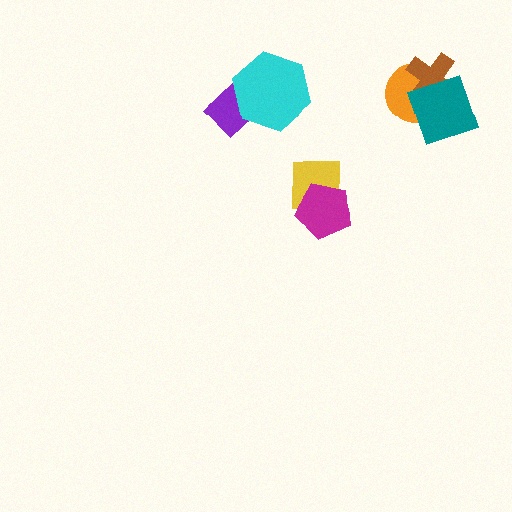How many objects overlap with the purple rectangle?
1 object overlaps with the purple rectangle.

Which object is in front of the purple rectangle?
The cyan hexagon is in front of the purple rectangle.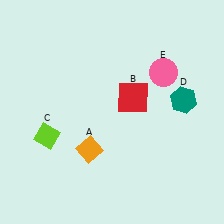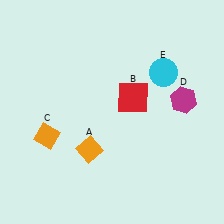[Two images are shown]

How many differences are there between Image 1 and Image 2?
There are 3 differences between the two images.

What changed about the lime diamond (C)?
In Image 1, C is lime. In Image 2, it changed to orange.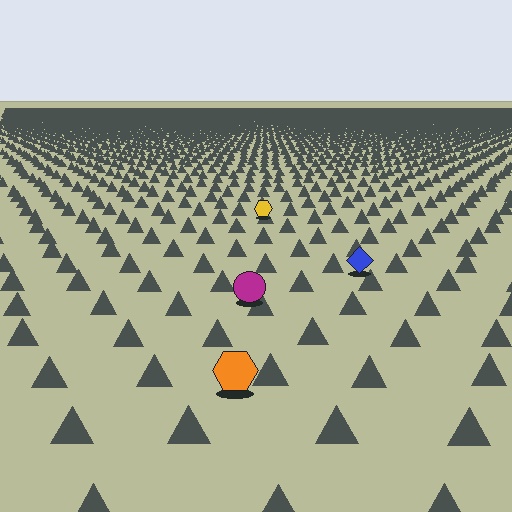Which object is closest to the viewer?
The orange hexagon is closest. The texture marks near it are larger and more spread out.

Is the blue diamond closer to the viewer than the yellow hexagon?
Yes. The blue diamond is closer — you can tell from the texture gradient: the ground texture is coarser near it.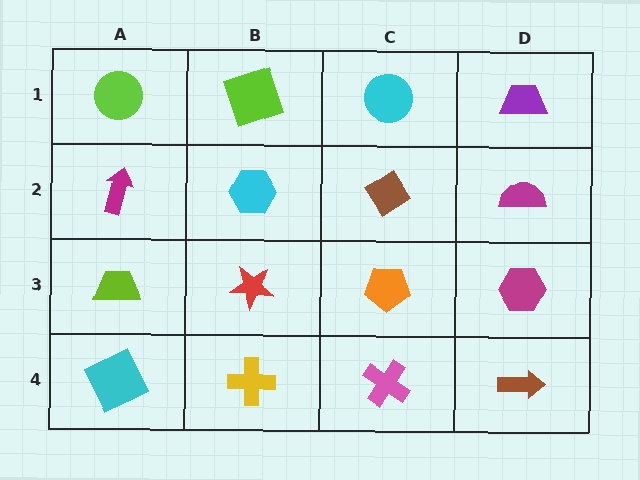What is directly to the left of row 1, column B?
A lime circle.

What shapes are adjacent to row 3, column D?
A magenta semicircle (row 2, column D), a brown arrow (row 4, column D), an orange pentagon (row 3, column C).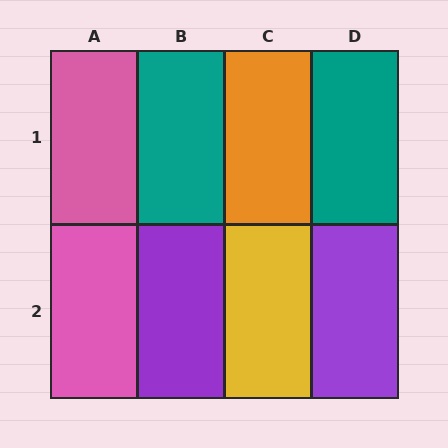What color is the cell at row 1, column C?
Orange.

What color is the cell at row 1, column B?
Teal.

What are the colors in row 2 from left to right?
Pink, purple, yellow, purple.